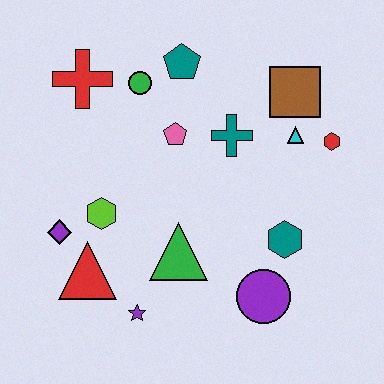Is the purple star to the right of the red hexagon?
No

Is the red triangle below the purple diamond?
Yes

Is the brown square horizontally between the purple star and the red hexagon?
Yes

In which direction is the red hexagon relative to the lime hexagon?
The red hexagon is to the right of the lime hexagon.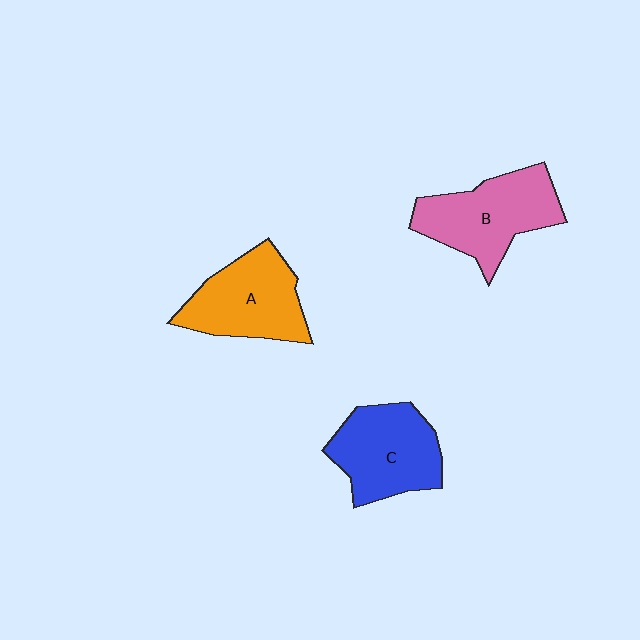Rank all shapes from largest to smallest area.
From largest to smallest: B (pink), C (blue), A (orange).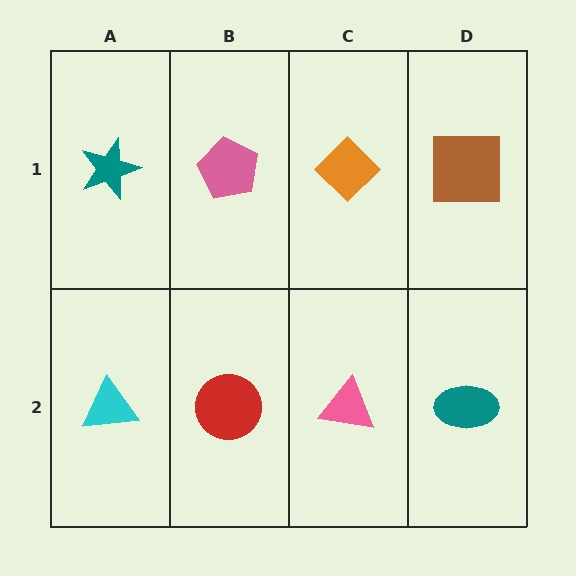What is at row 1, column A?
A teal star.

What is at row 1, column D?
A brown square.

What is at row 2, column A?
A cyan triangle.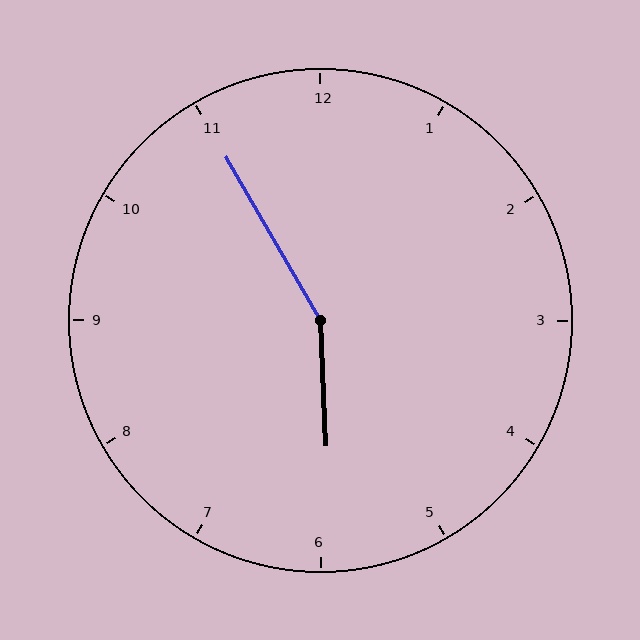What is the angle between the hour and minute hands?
Approximately 152 degrees.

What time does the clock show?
5:55.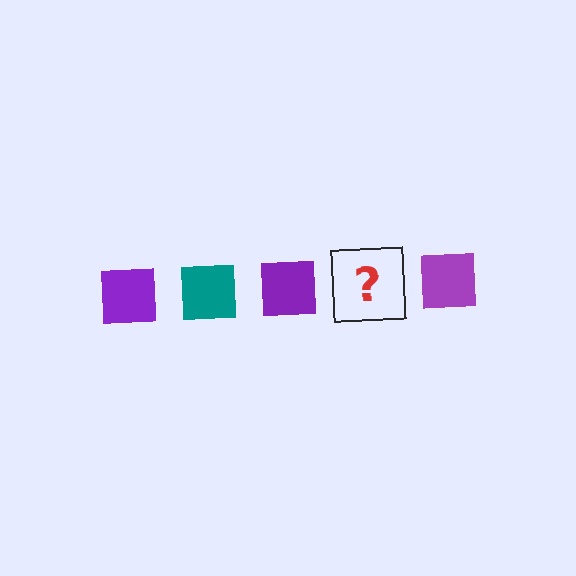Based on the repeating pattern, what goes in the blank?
The blank should be a teal square.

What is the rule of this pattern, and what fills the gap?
The rule is that the pattern cycles through purple, teal squares. The gap should be filled with a teal square.